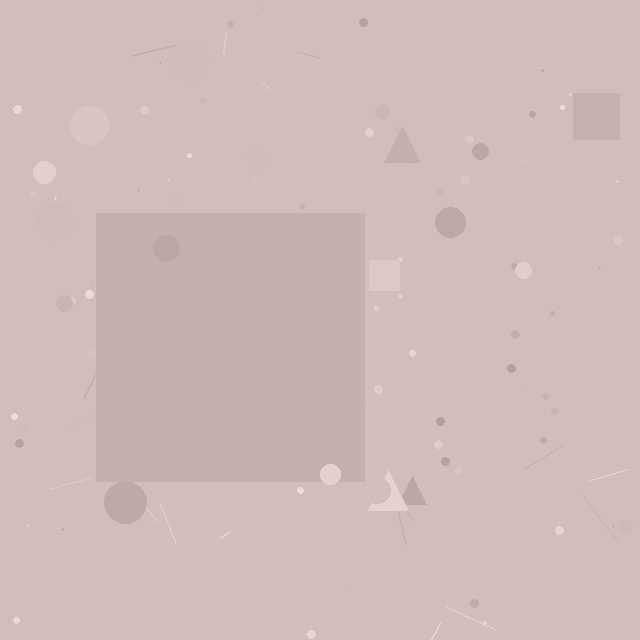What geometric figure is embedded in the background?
A square is embedded in the background.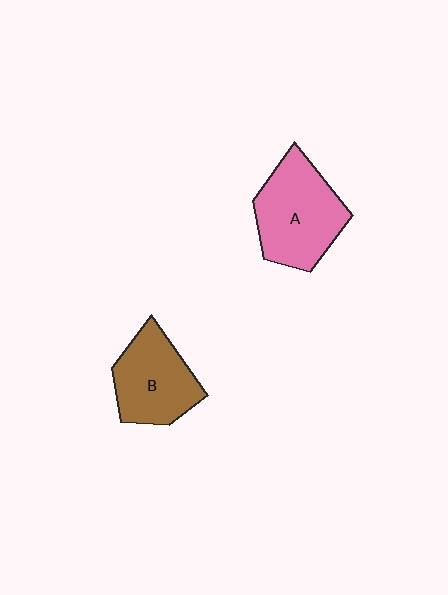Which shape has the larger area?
Shape A (pink).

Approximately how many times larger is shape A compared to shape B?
Approximately 1.2 times.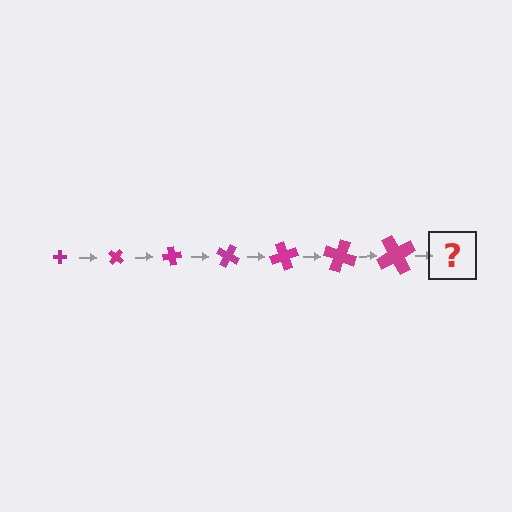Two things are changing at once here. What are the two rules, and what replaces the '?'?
The two rules are that the cross grows larger each step and it rotates 40 degrees each step. The '?' should be a cross, larger than the previous one and rotated 280 degrees from the start.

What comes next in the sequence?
The next element should be a cross, larger than the previous one and rotated 280 degrees from the start.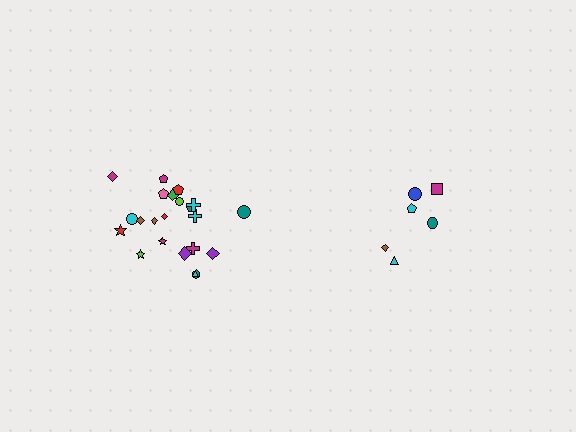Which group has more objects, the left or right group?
The left group.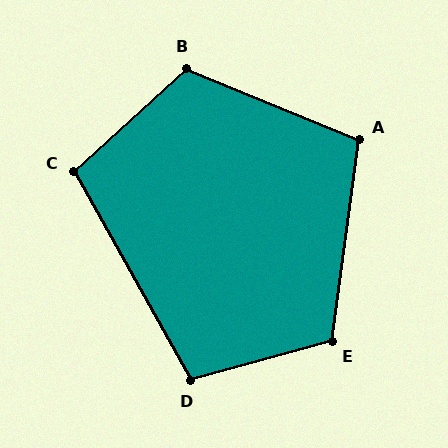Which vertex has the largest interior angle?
B, at approximately 116 degrees.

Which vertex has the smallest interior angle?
C, at approximately 103 degrees.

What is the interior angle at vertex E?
Approximately 113 degrees (obtuse).